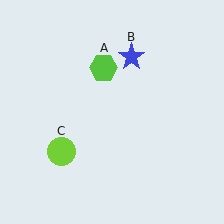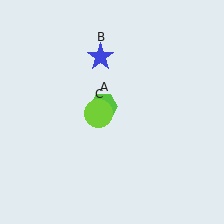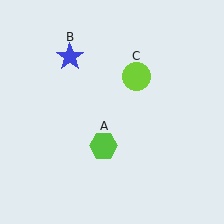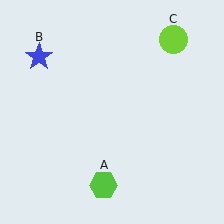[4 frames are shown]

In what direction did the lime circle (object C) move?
The lime circle (object C) moved up and to the right.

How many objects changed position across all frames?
3 objects changed position: lime hexagon (object A), blue star (object B), lime circle (object C).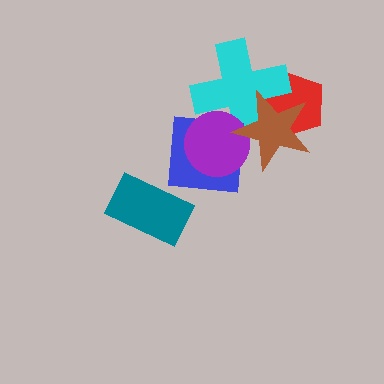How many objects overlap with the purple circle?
3 objects overlap with the purple circle.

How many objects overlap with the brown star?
4 objects overlap with the brown star.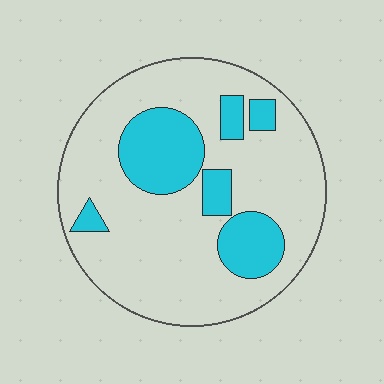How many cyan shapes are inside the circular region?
6.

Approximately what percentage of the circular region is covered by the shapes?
Approximately 25%.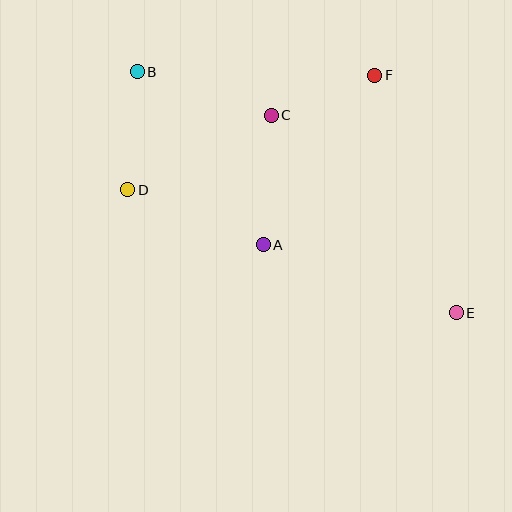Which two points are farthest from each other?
Points B and E are farthest from each other.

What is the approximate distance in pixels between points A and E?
The distance between A and E is approximately 205 pixels.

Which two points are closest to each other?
Points C and F are closest to each other.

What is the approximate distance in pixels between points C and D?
The distance between C and D is approximately 162 pixels.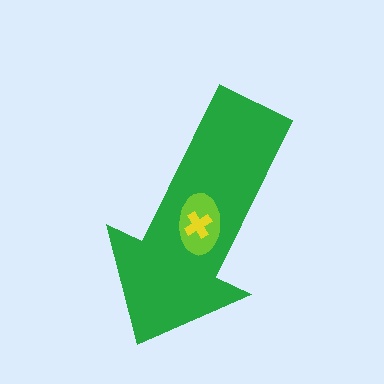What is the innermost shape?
The yellow cross.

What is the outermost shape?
The green arrow.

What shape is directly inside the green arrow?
The lime ellipse.